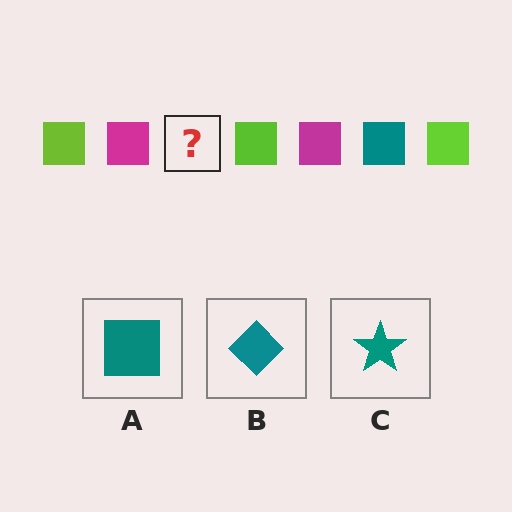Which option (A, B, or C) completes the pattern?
A.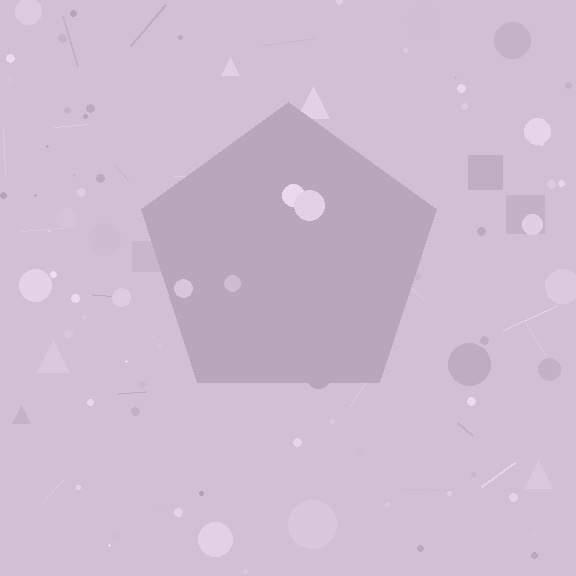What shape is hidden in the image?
A pentagon is hidden in the image.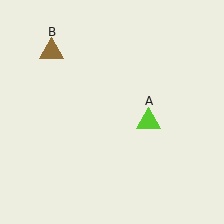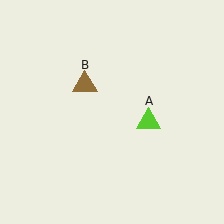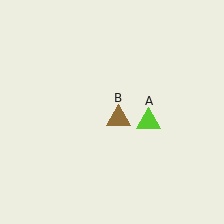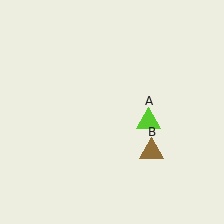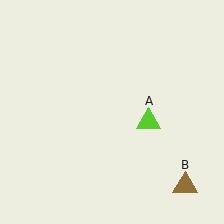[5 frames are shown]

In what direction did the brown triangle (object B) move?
The brown triangle (object B) moved down and to the right.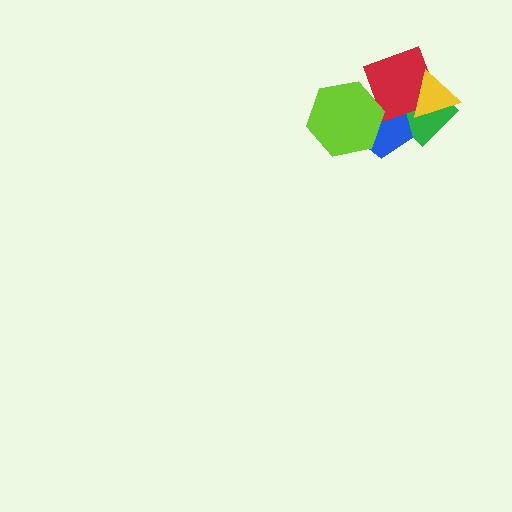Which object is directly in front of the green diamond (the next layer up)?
The blue pentagon is directly in front of the green diamond.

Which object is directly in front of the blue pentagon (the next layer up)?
The red diamond is directly in front of the blue pentagon.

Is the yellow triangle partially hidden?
No, no other shape covers it.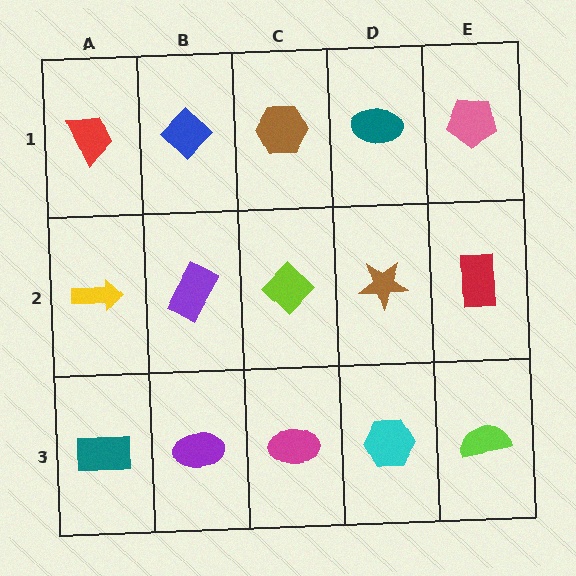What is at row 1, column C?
A brown hexagon.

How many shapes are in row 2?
5 shapes.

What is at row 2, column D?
A brown star.